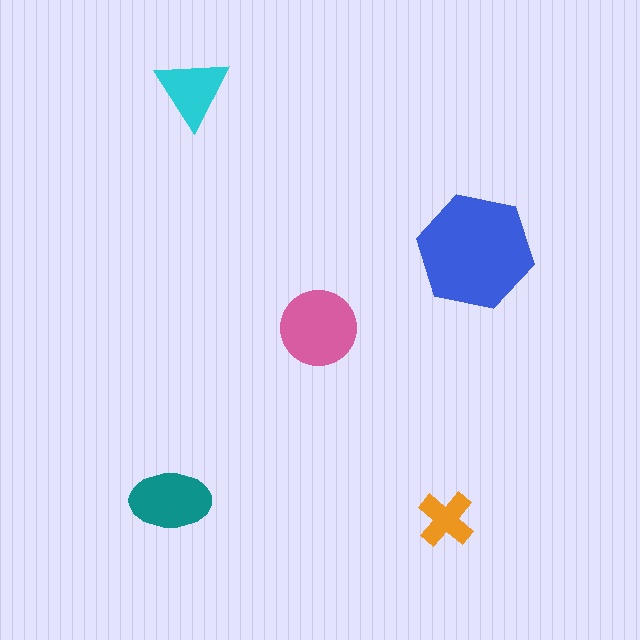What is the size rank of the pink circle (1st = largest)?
2nd.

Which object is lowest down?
The orange cross is bottommost.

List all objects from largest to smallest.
The blue hexagon, the pink circle, the teal ellipse, the cyan triangle, the orange cross.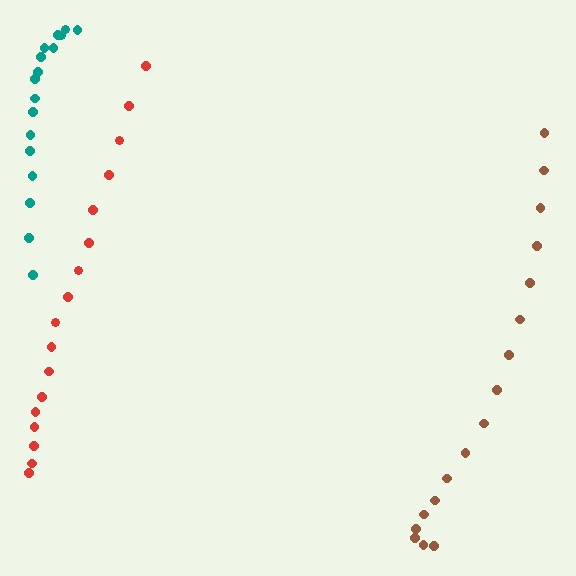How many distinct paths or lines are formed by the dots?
There are 3 distinct paths.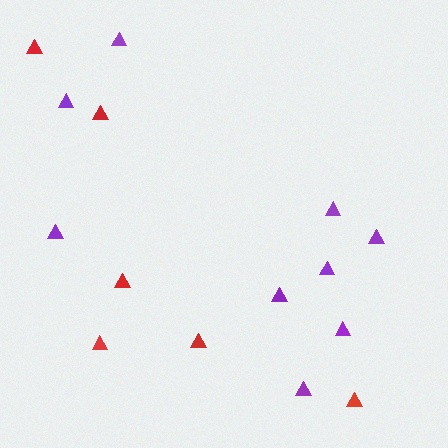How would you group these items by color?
There are 2 groups: one group of purple triangles (9) and one group of red triangles (6).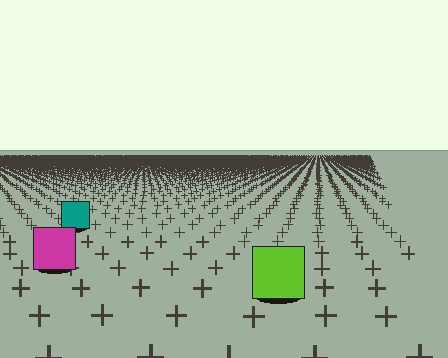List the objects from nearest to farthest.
From nearest to farthest: the lime square, the magenta square, the teal square.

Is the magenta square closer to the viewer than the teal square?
Yes. The magenta square is closer — you can tell from the texture gradient: the ground texture is coarser near it.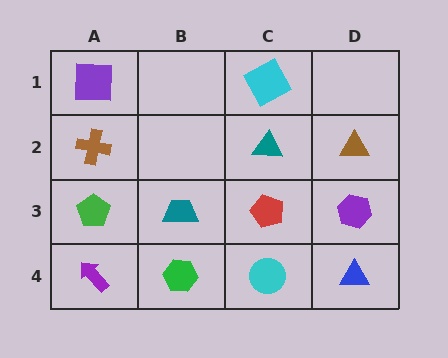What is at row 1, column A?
A purple square.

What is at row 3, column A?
A green pentagon.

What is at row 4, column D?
A blue triangle.